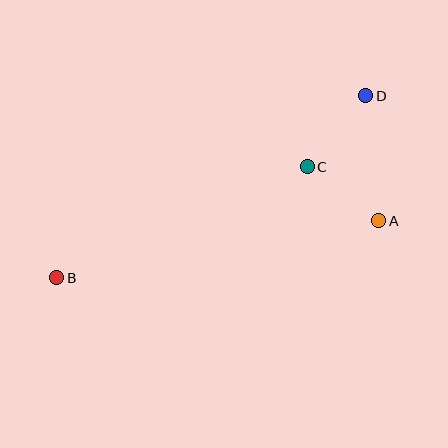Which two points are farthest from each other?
Points B and D are farthest from each other.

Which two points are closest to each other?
Points A and C are closest to each other.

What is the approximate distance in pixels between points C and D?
The distance between C and D is approximately 92 pixels.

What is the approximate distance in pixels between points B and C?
The distance between B and C is approximately 274 pixels.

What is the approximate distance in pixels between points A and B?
The distance between A and B is approximately 327 pixels.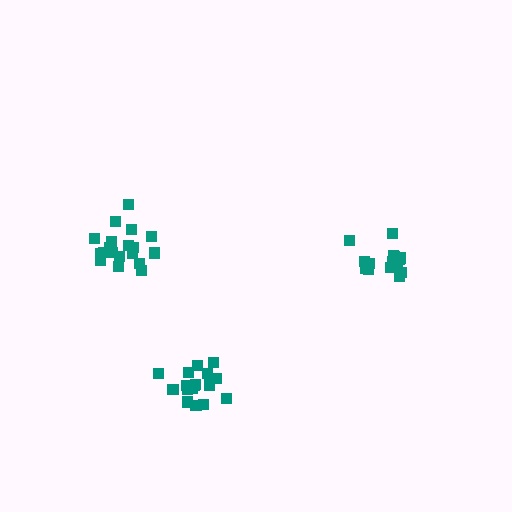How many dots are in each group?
Group 1: 19 dots, Group 2: 15 dots, Group 3: 18 dots (52 total).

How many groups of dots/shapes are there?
There are 3 groups.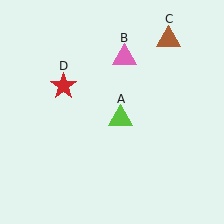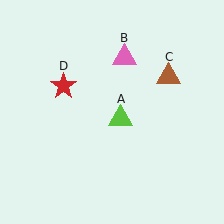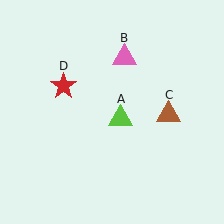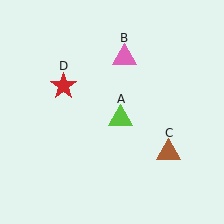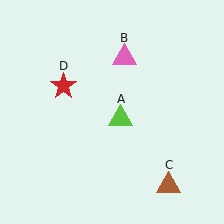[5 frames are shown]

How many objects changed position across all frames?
1 object changed position: brown triangle (object C).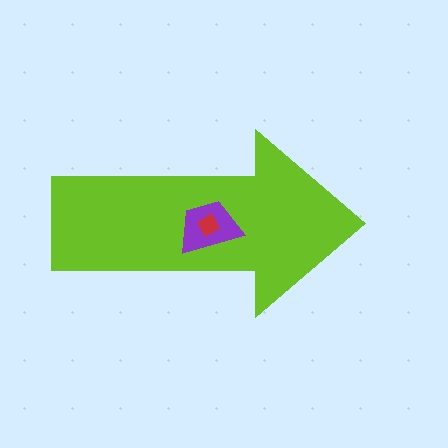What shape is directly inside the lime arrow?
The purple trapezoid.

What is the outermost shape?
The lime arrow.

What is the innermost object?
The red diamond.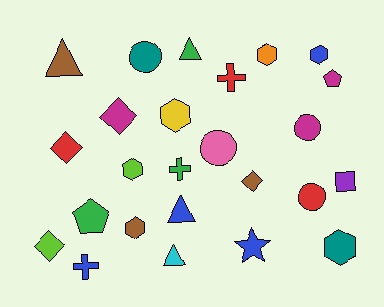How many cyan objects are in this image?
There is 1 cyan object.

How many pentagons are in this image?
There are 2 pentagons.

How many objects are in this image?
There are 25 objects.